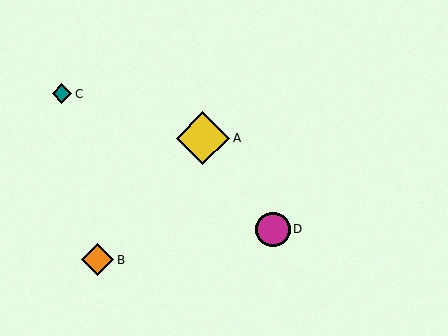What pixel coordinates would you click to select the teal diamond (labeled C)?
Click at (62, 94) to select the teal diamond C.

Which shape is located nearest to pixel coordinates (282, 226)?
The magenta circle (labeled D) at (273, 229) is nearest to that location.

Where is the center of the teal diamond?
The center of the teal diamond is at (62, 94).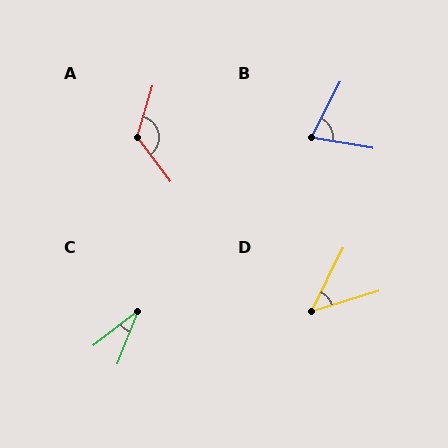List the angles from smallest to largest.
C (31°), D (47°), B (72°), A (127°).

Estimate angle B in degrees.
Approximately 72 degrees.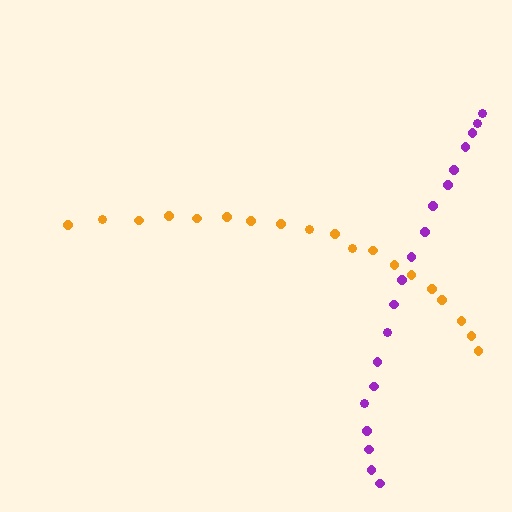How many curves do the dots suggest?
There are 2 distinct paths.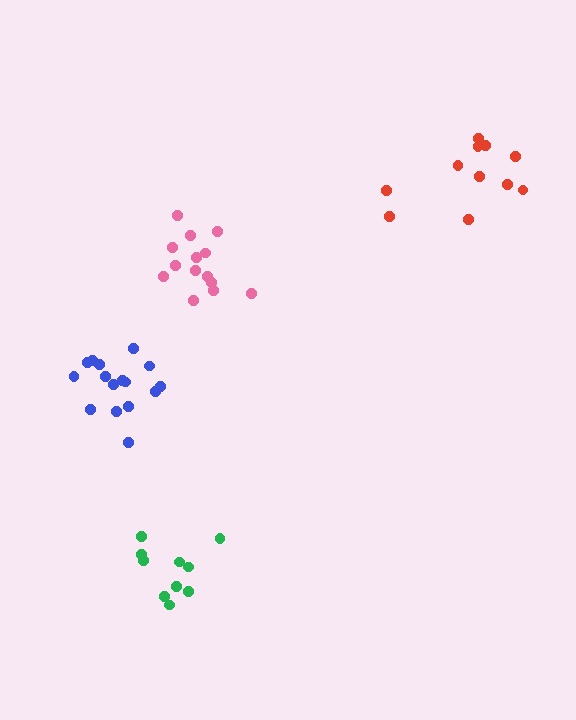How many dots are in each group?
Group 1: 14 dots, Group 2: 10 dots, Group 3: 16 dots, Group 4: 12 dots (52 total).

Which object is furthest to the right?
The red cluster is rightmost.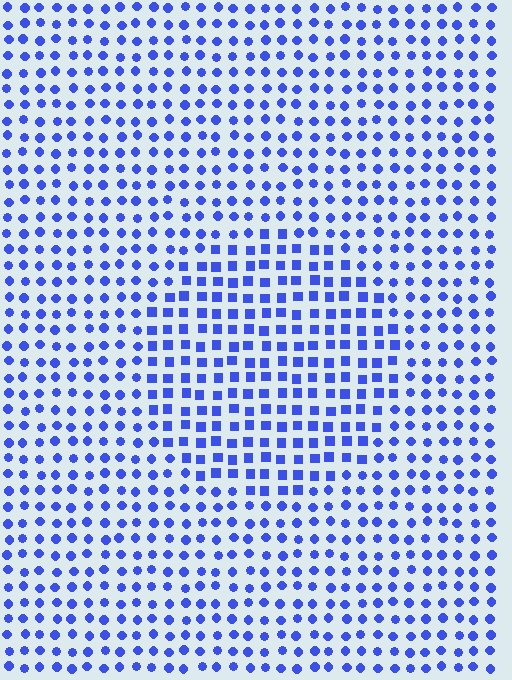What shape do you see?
I see a circle.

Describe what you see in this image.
The image is filled with small blue elements arranged in a uniform grid. A circle-shaped region contains squares, while the surrounding area contains circles. The boundary is defined purely by the change in element shape.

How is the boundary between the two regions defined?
The boundary is defined by a change in element shape: squares inside vs. circles outside. All elements share the same color and spacing.